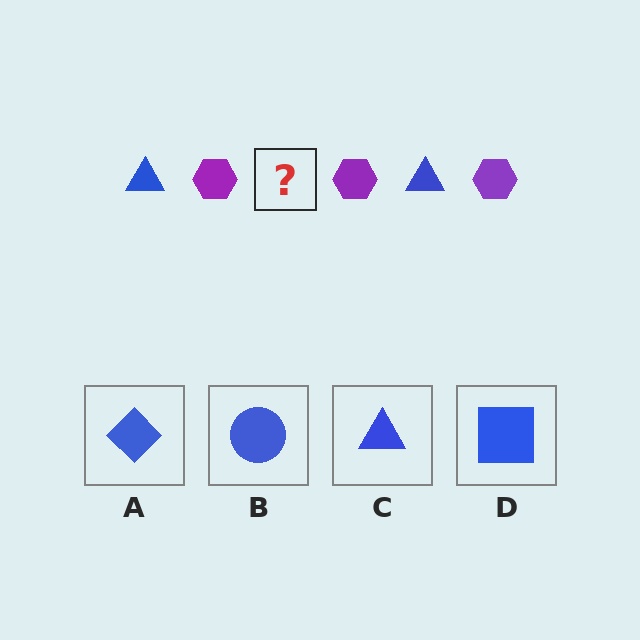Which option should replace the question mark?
Option C.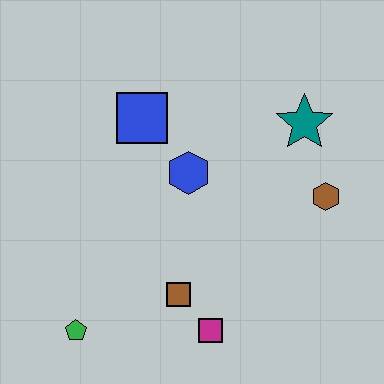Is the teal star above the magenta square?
Yes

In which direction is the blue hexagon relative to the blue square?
The blue hexagon is below the blue square.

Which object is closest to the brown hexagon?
The teal star is closest to the brown hexagon.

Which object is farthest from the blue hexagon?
The green pentagon is farthest from the blue hexagon.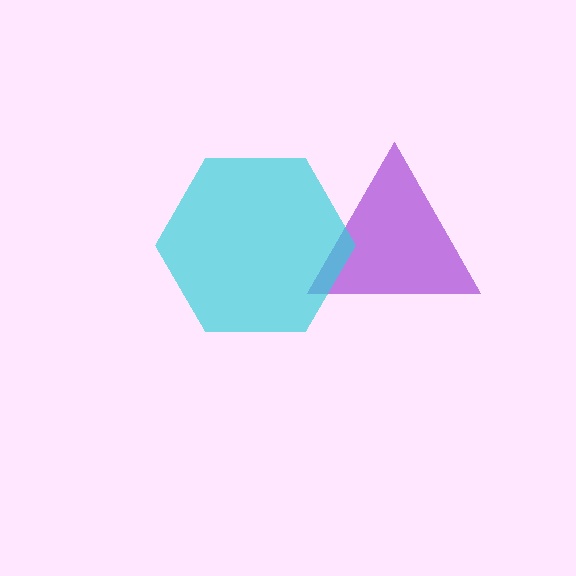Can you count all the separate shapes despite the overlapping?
Yes, there are 2 separate shapes.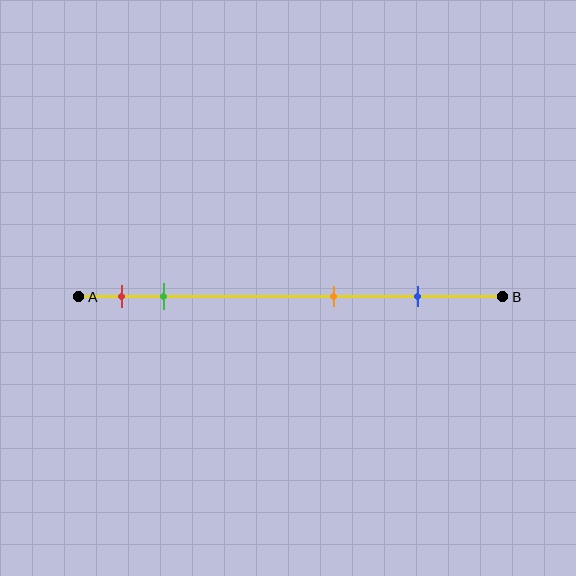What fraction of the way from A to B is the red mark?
The red mark is approximately 10% (0.1) of the way from A to B.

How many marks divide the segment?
There are 4 marks dividing the segment.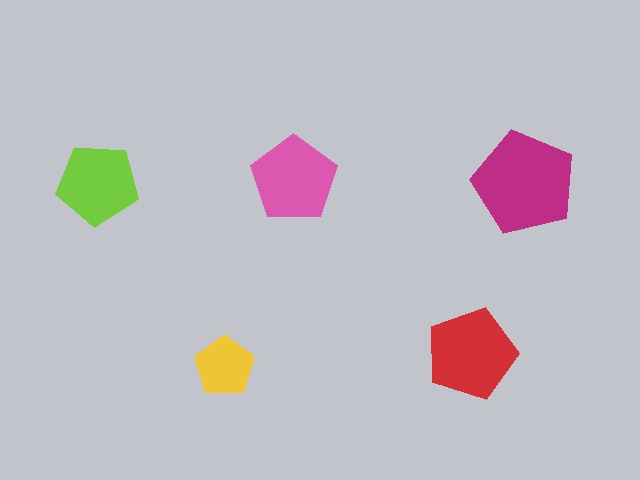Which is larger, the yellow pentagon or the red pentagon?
The red one.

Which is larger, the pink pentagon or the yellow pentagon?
The pink one.